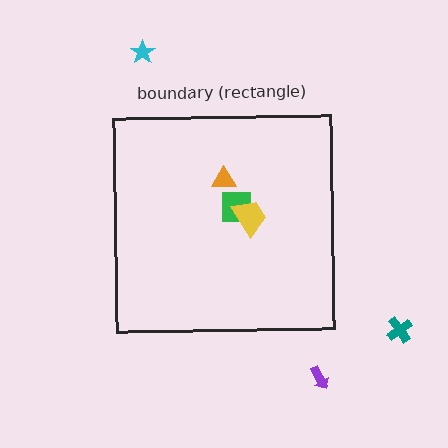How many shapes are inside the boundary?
3 inside, 3 outside.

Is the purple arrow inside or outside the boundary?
Outside.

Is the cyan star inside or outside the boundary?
Outside.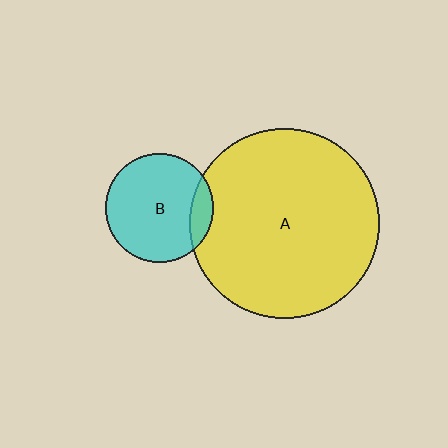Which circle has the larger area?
Circle A (yellow).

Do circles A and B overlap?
Yes.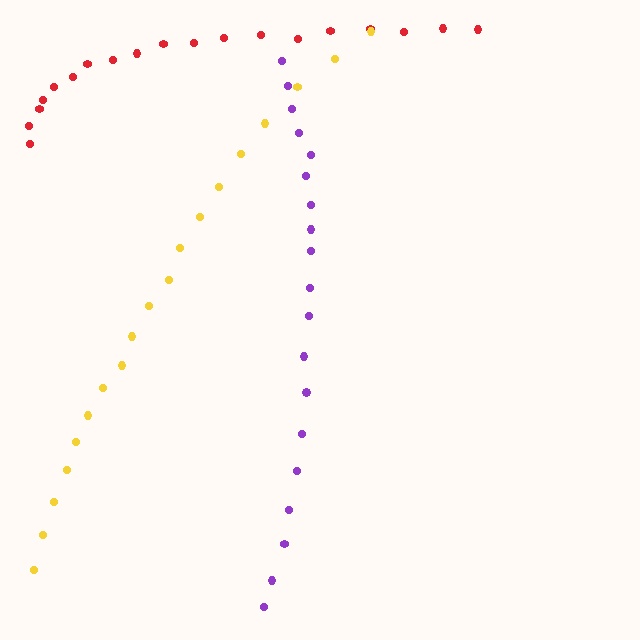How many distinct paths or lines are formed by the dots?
There are 3 distinct paths.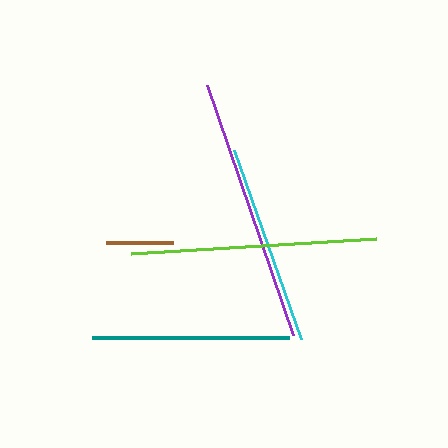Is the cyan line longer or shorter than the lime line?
The lime line is longer than the cyan line.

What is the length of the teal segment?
The teal segment is approximately 197 pixels long.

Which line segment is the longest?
The purple line is the longest at approximately 264 pixels.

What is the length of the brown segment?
The brown segment is approximately 67 pixels long.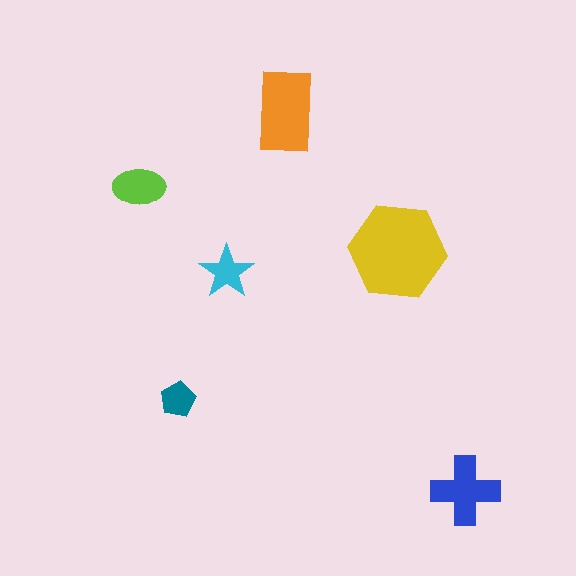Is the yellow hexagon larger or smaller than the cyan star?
Larger.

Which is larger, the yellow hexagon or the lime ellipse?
The yellow hexagon.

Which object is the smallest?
The teal pentagon.